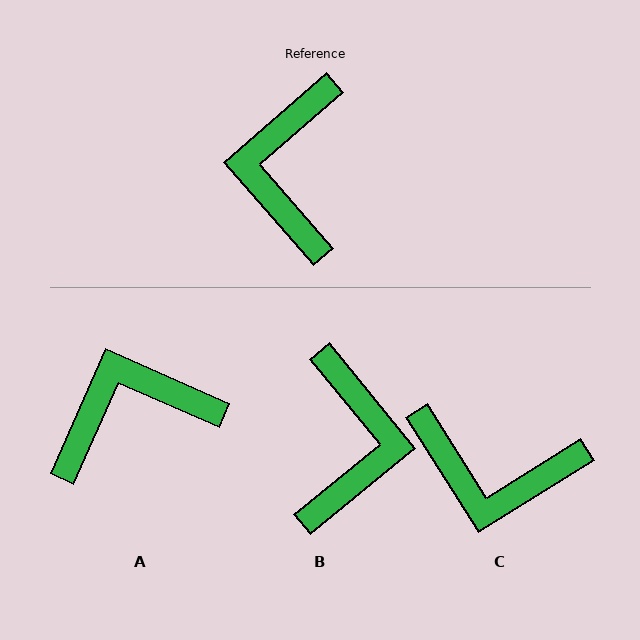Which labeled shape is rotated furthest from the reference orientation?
B, about 178 degrees away.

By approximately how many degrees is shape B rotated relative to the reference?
Approximately 178 degrees counter-clockwise.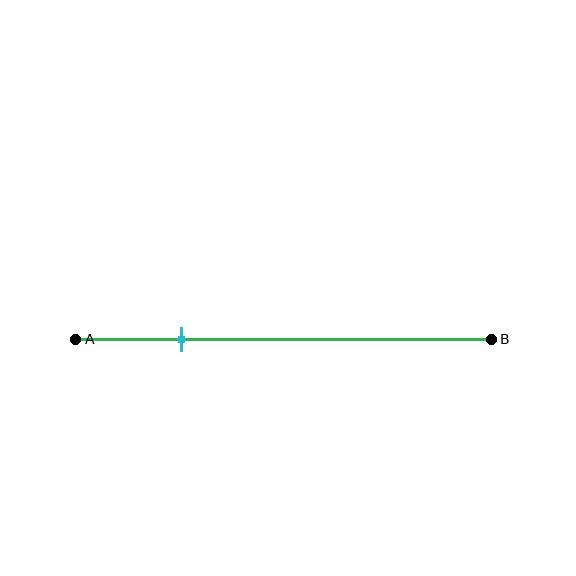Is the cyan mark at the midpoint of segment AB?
No, the mark is at about 25% from A, not at the 50% midpoint.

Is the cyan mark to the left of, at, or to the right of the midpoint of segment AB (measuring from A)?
The cyan mark is to the left of the midpoint of segment AB.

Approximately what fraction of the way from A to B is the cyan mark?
The cyan mark is approximately 25% of the way from A to B.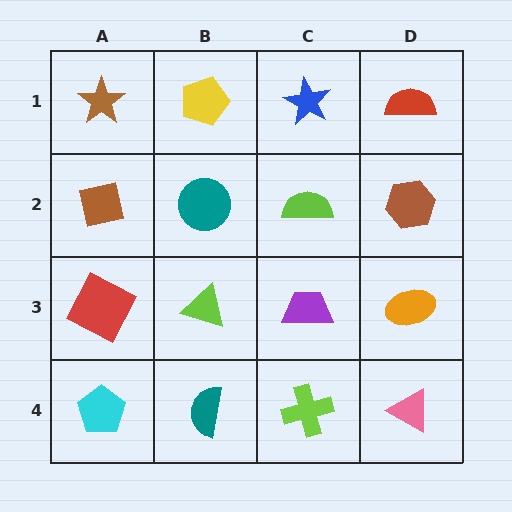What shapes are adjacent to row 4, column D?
An orange ellipse (row 3, column D), a lime cross (row 4, column C).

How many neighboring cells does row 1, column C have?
3.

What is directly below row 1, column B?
A teal circle.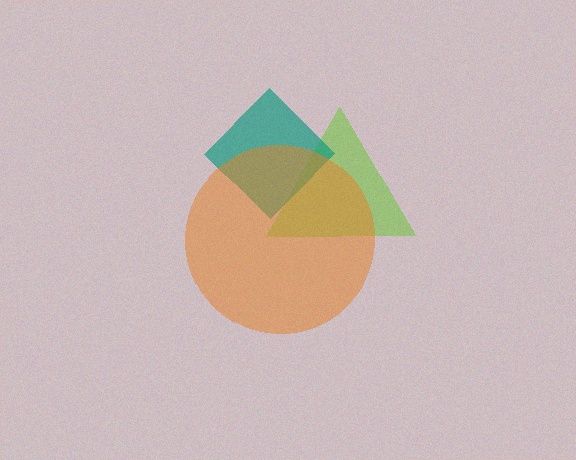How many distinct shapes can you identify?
There are 3 distinct shapes: a lime triangle, a teal diamond, an orange circle.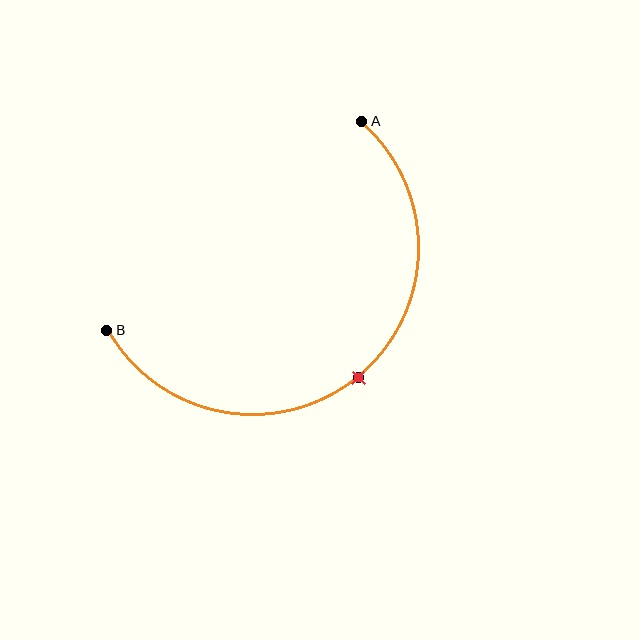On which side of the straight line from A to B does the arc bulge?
The arc bulges below and to the right of the straight line connecting A and B.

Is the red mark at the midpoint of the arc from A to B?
Yes. The red mark lies on the arc at equal arc-length from both A and B — it is the arc midpoint.